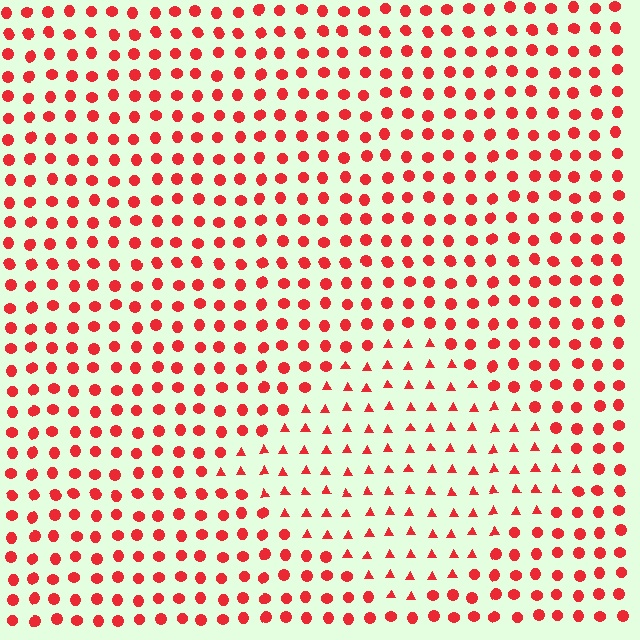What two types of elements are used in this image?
The image uses triangles inside the diamond region and circles outside it.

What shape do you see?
I see a diamond.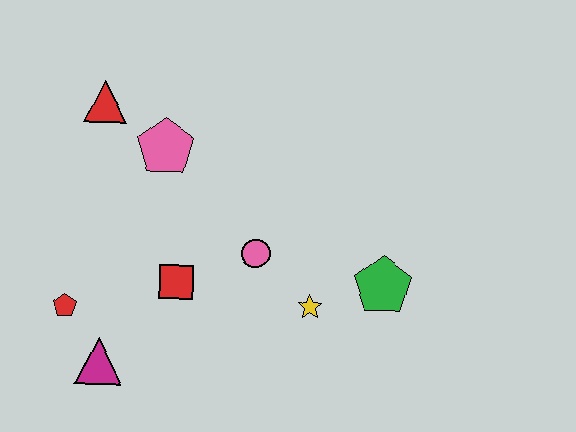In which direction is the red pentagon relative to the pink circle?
The red pentagon is to the left of the pink circle.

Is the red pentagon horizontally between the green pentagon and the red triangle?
No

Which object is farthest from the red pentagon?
The green pentagon is farthest from the red pentagon.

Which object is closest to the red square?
The pink circle is closest to the red square.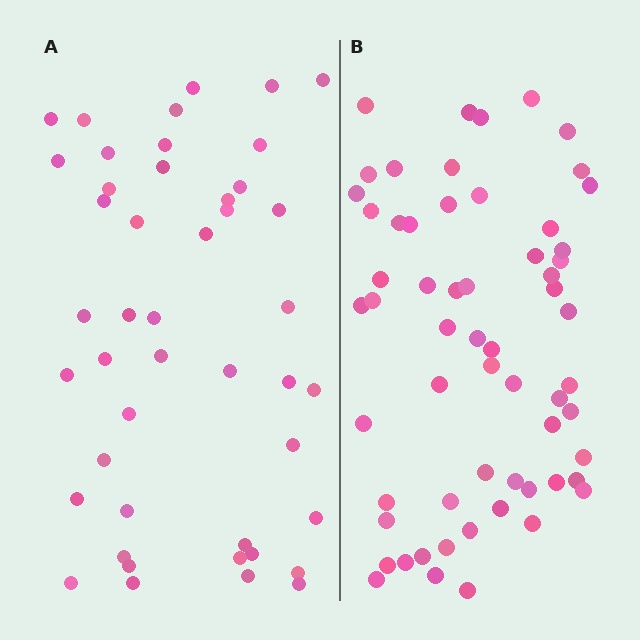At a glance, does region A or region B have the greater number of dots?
Region B (the right region) has more dots.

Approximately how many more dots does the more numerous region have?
Region B has approximately 15 more dots than region A.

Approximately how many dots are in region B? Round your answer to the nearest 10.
About 60 dots.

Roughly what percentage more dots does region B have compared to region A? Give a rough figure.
About 35% more.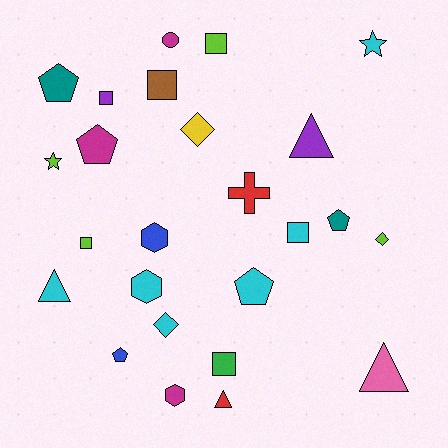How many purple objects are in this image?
There are 2 purple objects.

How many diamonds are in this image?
There are 3 diamonds.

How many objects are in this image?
There are 25 objects.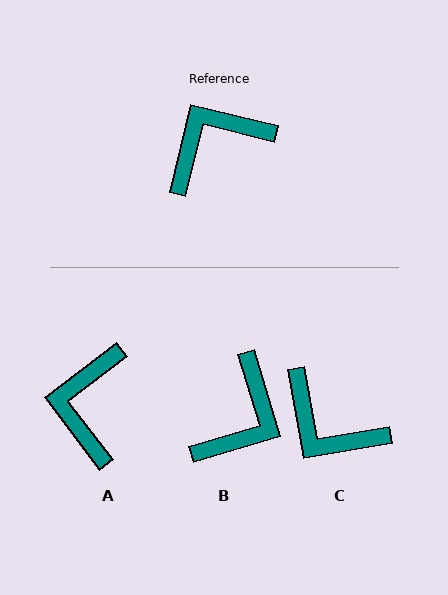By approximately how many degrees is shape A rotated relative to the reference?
Approximately 51 degrees counter-clockwise.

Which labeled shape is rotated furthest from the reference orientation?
B, about 150 degrees away.